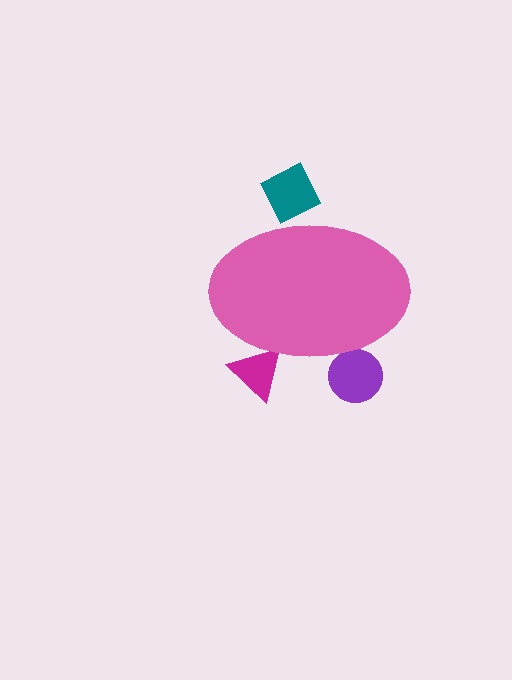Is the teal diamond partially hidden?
Yes, the teal diamond is partially hidden behind the pink ellipse.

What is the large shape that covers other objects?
A pink ellipse.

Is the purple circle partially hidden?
Yes, the purple circle is partially hidden behind the pink ellipse.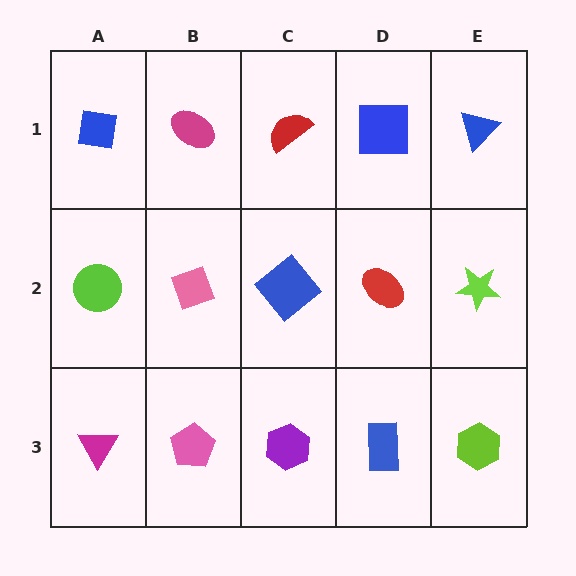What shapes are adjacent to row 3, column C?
A blue diamond (row 2, column C), a pink pentagon (row 3, column B), a blue rectangle (row 3, column D).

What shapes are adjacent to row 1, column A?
A lime circle (row 2, column A), a magenta ellipse (row 1, column B).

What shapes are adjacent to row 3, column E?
A lime star (row 2, column E), a blue rectangle (row 3, column D).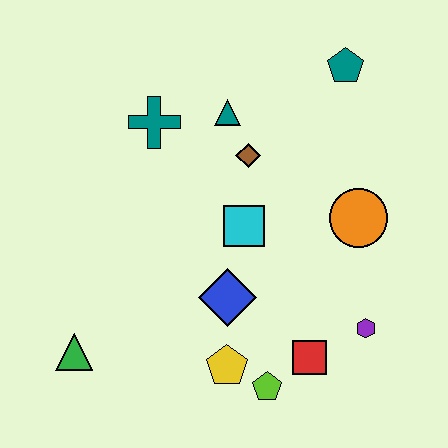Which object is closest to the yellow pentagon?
The lime pentagon is closest to the yellow pentagon.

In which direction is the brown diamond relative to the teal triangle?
The brown diamond is below the teal triangle.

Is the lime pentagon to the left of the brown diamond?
No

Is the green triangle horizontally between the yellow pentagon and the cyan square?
No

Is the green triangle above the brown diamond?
No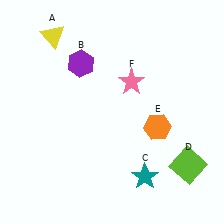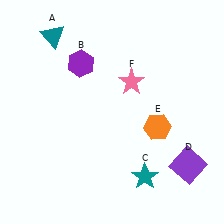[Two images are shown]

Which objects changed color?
A changed from yellow to teal. D changed from lime to purple.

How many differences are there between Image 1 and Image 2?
There are 2 differences between the two images.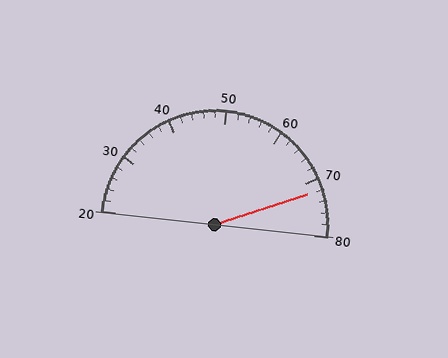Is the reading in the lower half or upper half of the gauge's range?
The reading is in the upper half of the range (20 to 80).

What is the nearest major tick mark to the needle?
The nearest major tick mark is 70.